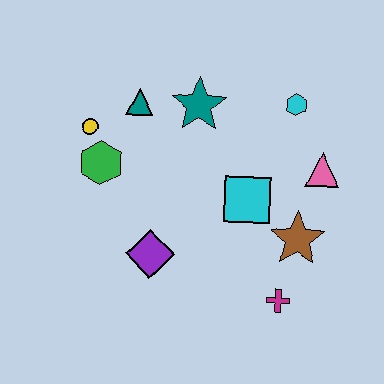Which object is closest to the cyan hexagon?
The pink triangle is closest to the cyan hexagon.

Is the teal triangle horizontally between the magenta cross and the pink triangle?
No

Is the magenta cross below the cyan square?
Yes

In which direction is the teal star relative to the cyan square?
The teal star is above the cyan square.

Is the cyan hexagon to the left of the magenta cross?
No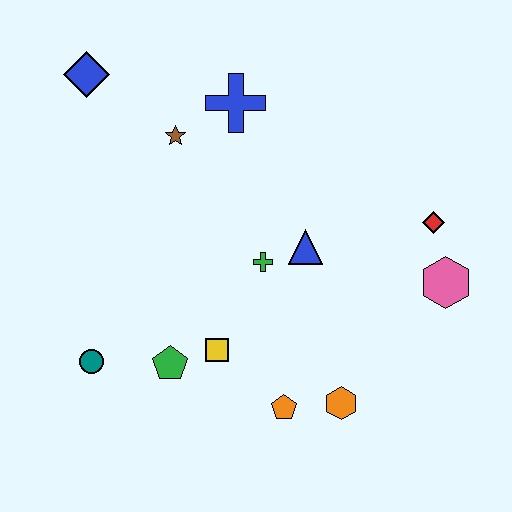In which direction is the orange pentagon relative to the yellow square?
The orange pentagon is to the right of the yellow square.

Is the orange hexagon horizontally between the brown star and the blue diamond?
No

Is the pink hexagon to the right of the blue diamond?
Yes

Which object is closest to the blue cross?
The brown star is closest to the blue cross.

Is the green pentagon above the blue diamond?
No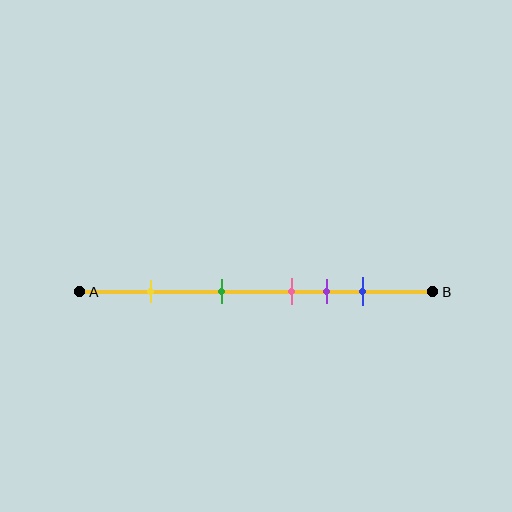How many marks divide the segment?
There are 5 marks dividing the segment.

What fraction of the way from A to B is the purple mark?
The purple mark is approximately 70% (0.7) of the way from A to B.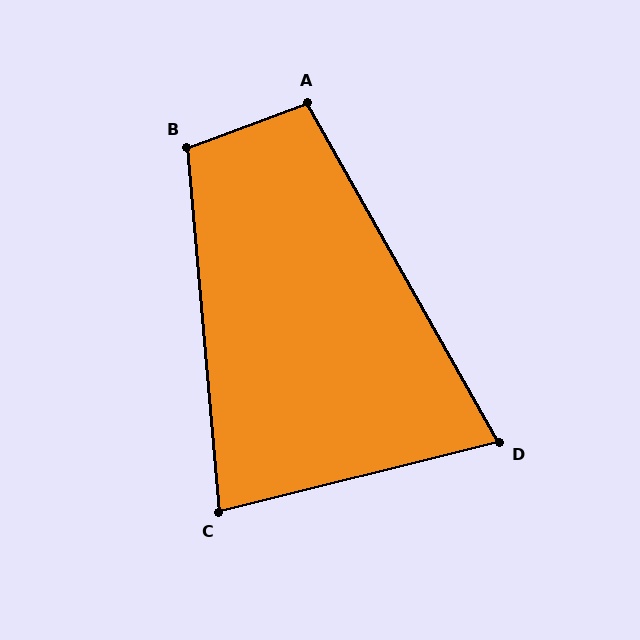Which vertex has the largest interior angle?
B, at approximately 106 degrees.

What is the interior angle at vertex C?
Approximately 81 degrees (acute).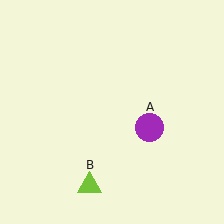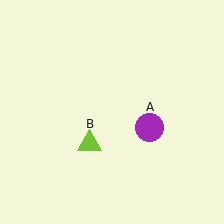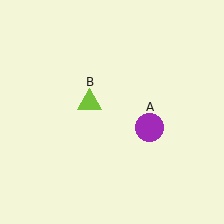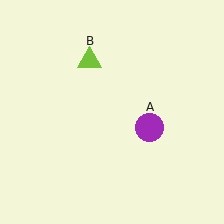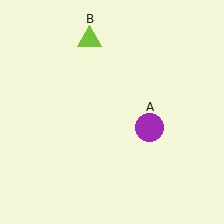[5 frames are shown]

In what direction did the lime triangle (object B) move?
The lime triangle (object B) moved up.